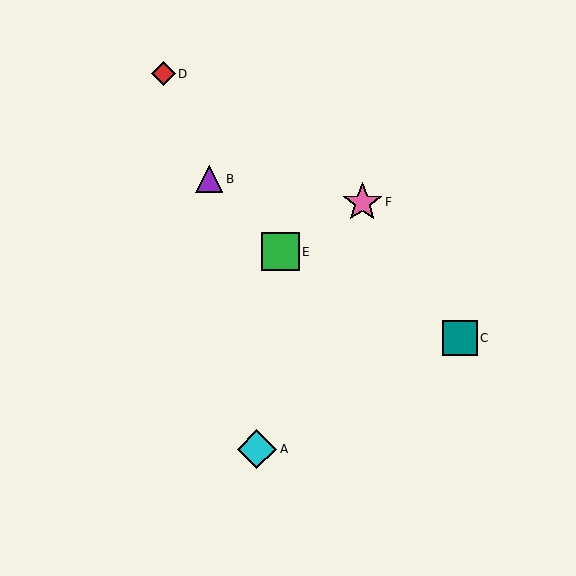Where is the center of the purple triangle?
The center of the purple triangle is at (209, 179).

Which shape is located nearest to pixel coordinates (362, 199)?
The pink star (labeled F) at (362, 202) is nearest to that location.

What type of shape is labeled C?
Shape C is a teal square.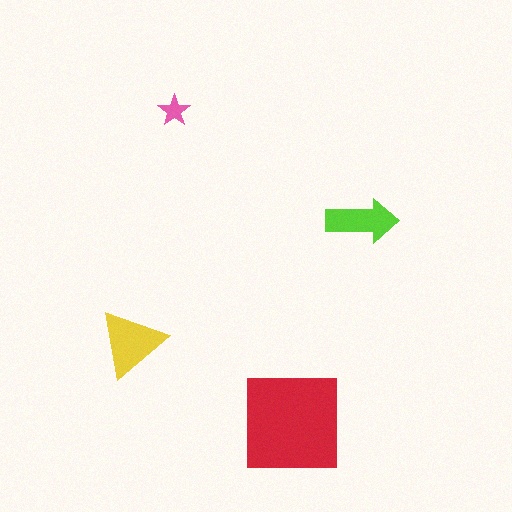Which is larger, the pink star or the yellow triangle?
The yellow triangle.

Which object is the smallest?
The pink star.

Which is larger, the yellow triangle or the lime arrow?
The yellow triangle.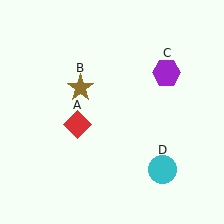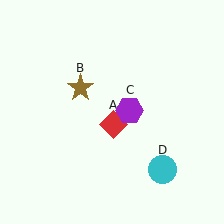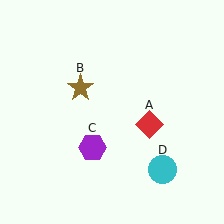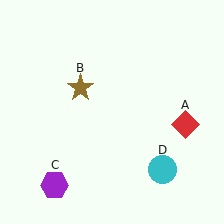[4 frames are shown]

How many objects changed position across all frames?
2 objects changed position: red diamond (object A), purple hexagon (object C).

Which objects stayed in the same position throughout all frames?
Brown star (object B) and cyan circle (object D) remained stationary.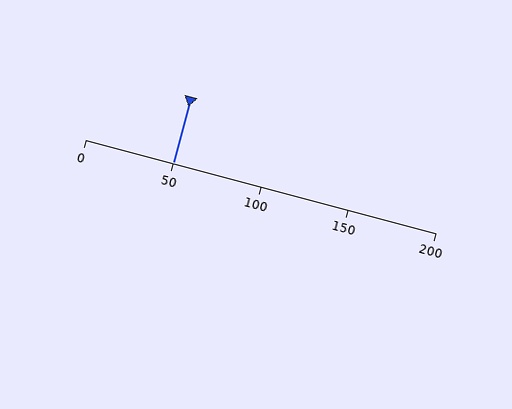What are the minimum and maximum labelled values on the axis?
The axis runs from 0 to 200.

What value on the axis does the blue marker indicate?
The marker indicates approximately 50.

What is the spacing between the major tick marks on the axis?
The major ticks are spaced 50 apart.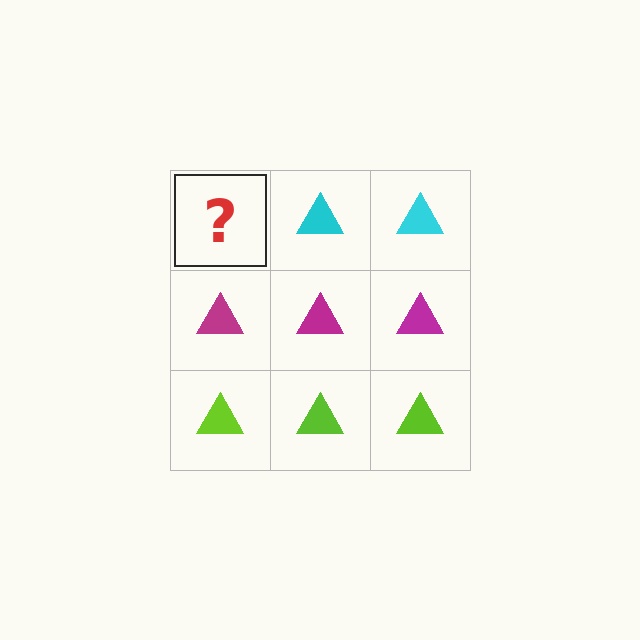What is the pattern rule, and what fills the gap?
The rule is that each row has a consistent color. The gap should be filled with a cyan triangle.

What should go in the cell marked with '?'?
The missing cell should contain a cyan triangle.